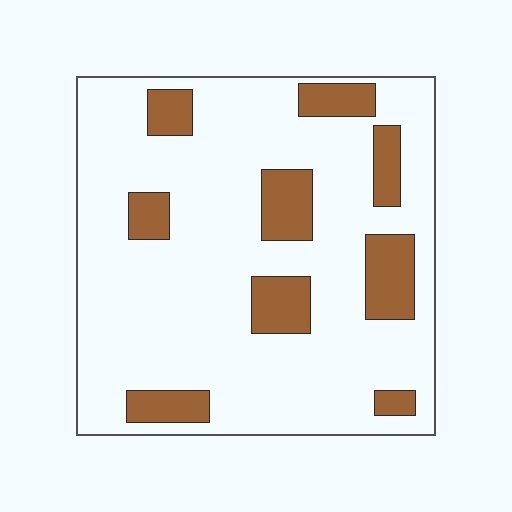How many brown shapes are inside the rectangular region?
9.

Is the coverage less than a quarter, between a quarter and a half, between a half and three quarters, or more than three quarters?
Less than a quarter.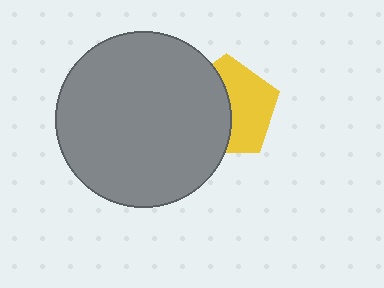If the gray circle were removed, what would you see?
You would see the complete yellow pentagon.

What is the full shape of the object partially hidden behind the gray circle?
The partially hidden object is a yellow pentagon.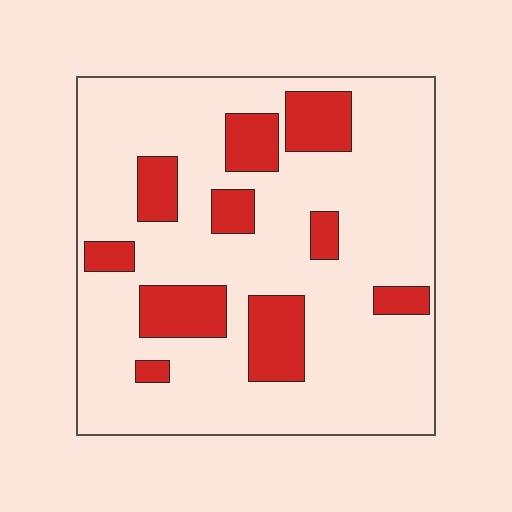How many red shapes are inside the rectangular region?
10.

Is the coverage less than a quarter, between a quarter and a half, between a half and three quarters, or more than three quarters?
Less than a quarter.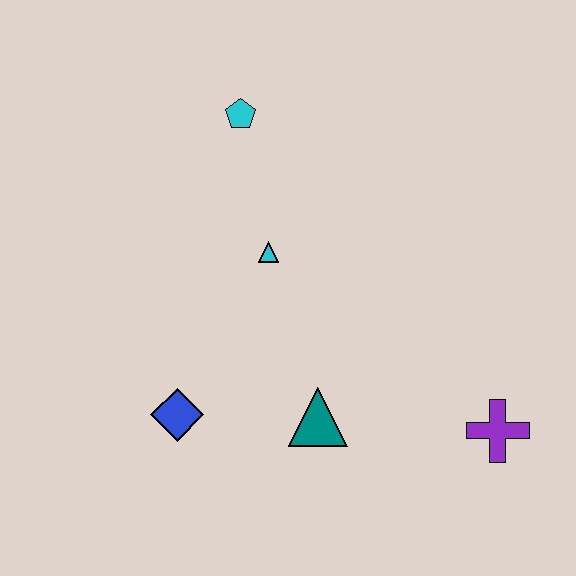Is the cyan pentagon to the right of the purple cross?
No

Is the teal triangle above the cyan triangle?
No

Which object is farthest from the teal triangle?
The cyan pentagon is farthest from the teal triangle.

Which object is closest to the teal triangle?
The blue diamond is closest to the teal triangle.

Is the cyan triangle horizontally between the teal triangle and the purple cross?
No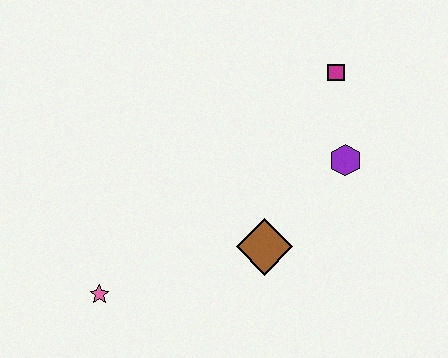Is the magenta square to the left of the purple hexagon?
Yes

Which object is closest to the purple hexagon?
The magenta square is closest to the purple hexagon.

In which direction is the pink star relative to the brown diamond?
The pink star is to the left of the brown diamond.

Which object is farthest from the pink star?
The magenta square is farthest from the pink star.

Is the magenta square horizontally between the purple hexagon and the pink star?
Yes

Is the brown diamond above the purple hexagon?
No